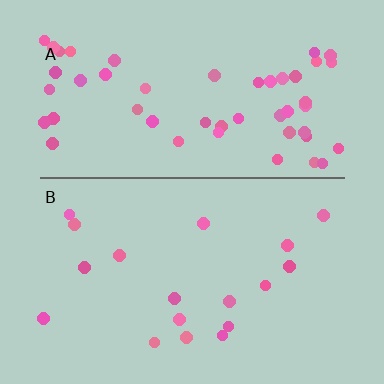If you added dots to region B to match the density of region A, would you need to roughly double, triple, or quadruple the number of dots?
Approximately triple.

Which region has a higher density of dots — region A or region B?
A (the top).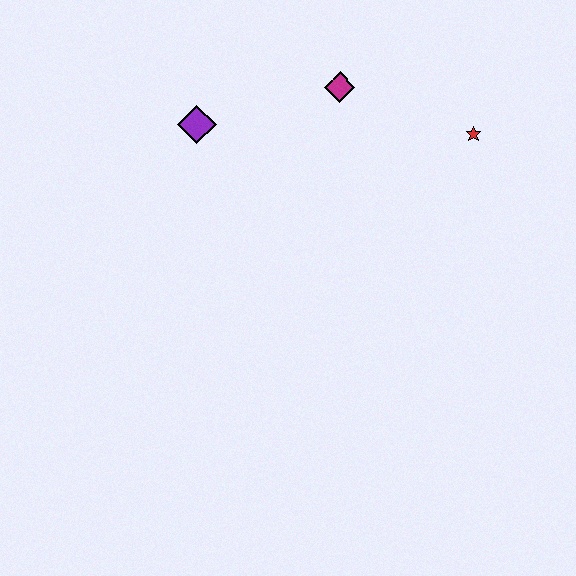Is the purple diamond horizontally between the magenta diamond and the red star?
No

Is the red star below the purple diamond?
Yes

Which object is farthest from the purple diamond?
The red star is farthest from the purple diamond.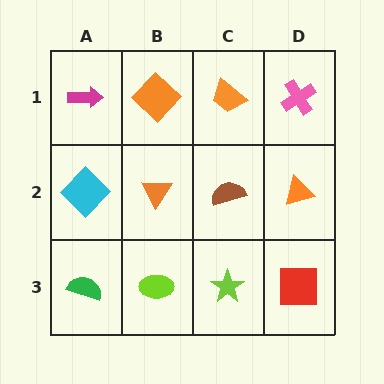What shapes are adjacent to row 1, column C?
A brown semicircle (row 2, column C), an orange diamond (row 1, column B), a pink cross (row 1, column D).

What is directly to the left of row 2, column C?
An orange triangle.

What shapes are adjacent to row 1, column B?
An orange triangle (row 2, column B), a magenta arrow (row 1, column A), an orange trapezoid (row 1, column C).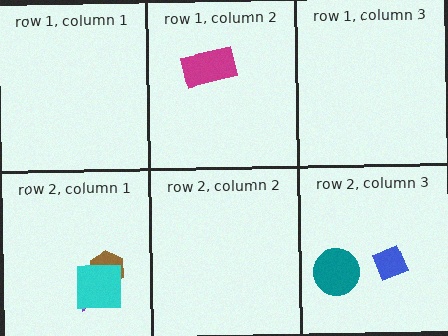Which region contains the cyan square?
The row 2, column 1 region.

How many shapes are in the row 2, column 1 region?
3.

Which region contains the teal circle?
The row 2, column 3 region.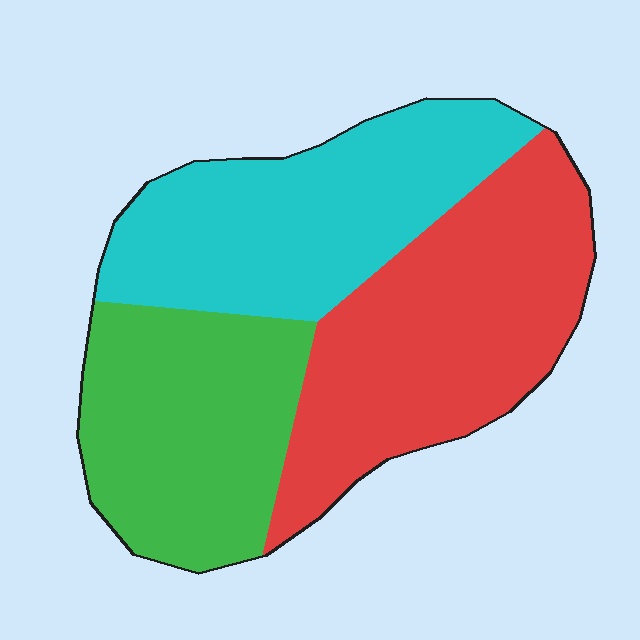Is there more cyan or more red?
Red.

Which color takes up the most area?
Red, at roughly 40%.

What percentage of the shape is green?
Green covers 29% of the shape.